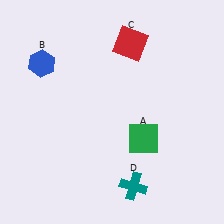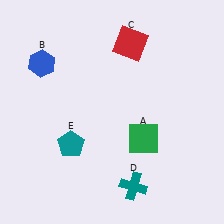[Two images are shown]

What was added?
A teal pentagon (E) was added in Image 2.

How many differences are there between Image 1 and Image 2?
There is 1 difference between the two images.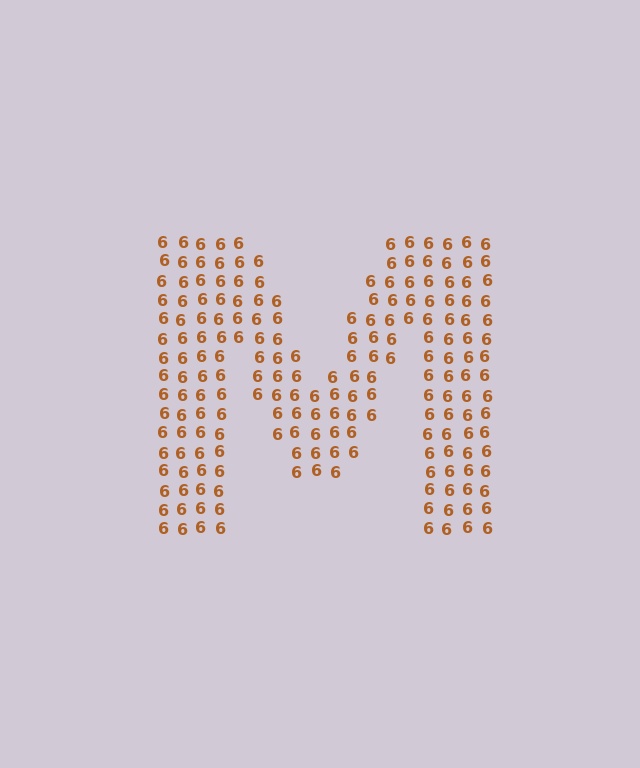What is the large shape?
The large shape is the letter M.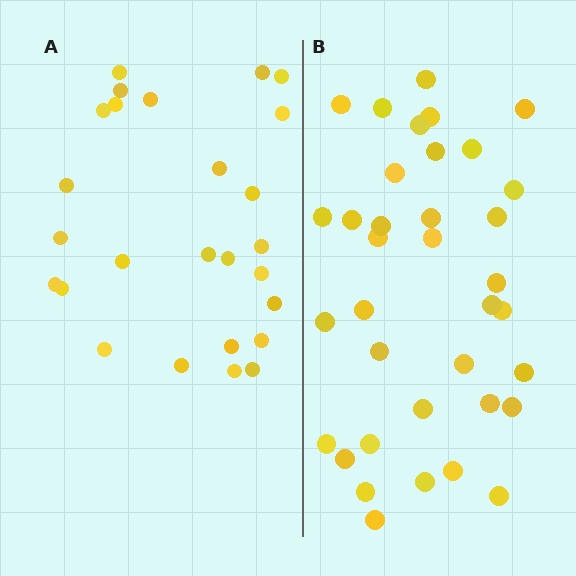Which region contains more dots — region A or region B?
Region B (the right region) has more dots.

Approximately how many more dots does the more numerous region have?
Region B has roughly 10 or so more dots than region A.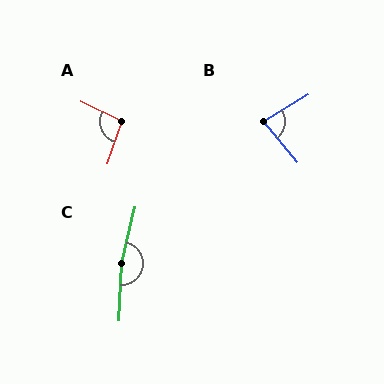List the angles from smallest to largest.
B (81°), A (97°), C (169°).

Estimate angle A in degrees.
Approximately 97 degrees.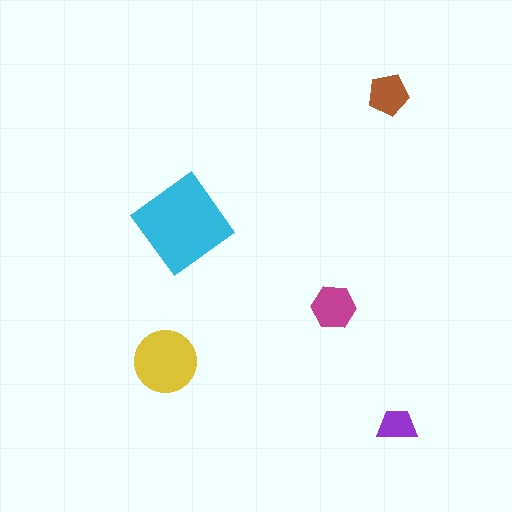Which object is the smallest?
The purple trapezoid.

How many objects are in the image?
There are 5 objects in the image.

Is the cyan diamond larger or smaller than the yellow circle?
Larger.